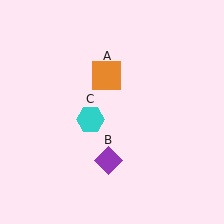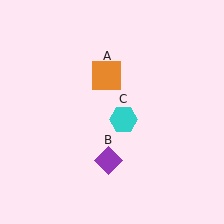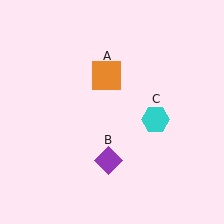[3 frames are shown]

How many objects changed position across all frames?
1 object changed position: cyan hexagon (object C).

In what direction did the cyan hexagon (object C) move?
The cyan hexagon (object C) moved right.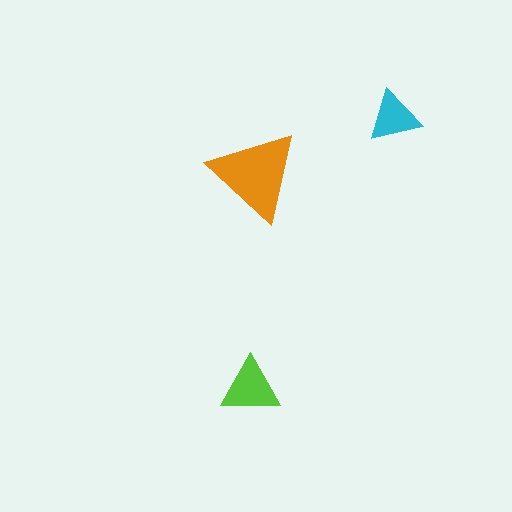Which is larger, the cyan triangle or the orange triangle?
The orange one.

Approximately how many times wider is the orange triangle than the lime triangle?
About 1.5 times wider.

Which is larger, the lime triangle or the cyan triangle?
The lime one.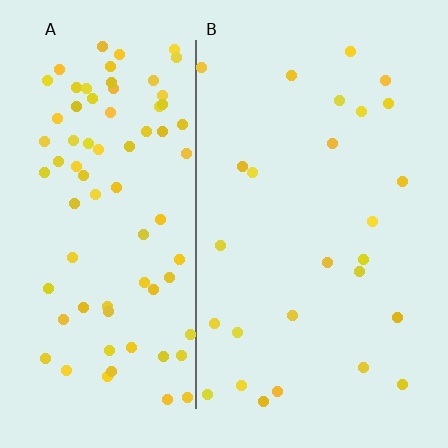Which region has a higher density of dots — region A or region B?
A (the left).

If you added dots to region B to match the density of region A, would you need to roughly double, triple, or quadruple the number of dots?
Approximately triple.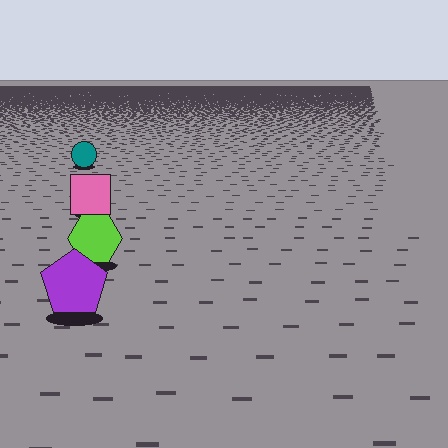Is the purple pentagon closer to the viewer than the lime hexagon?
Yes. The purple pentagon is closer — you can tell from the texture gradient: the ground texture is coarser near it.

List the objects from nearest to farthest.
From nearest to farthest: the purple pentagon, the lime hexagon, the pink square, the teal circle.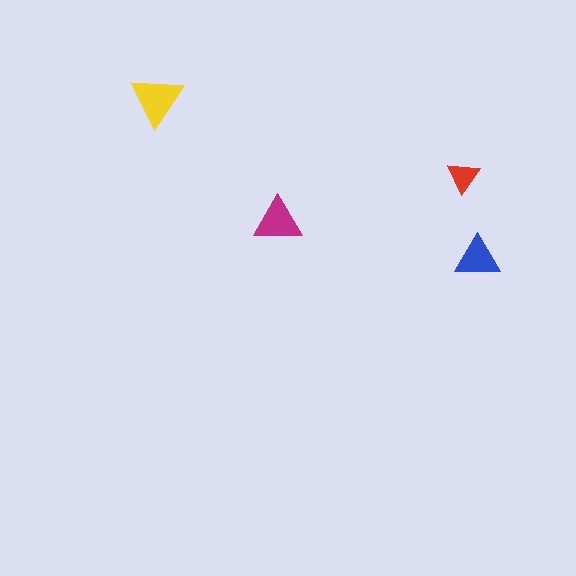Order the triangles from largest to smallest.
the yellow one, the magenta one, the blue one, the red one.